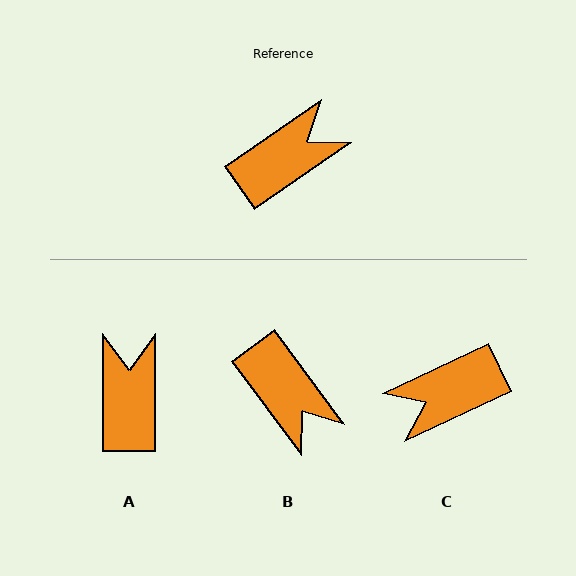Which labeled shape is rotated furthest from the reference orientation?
C, about 170 degrees away.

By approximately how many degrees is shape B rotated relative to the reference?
Approximately 88 degrees clockwise.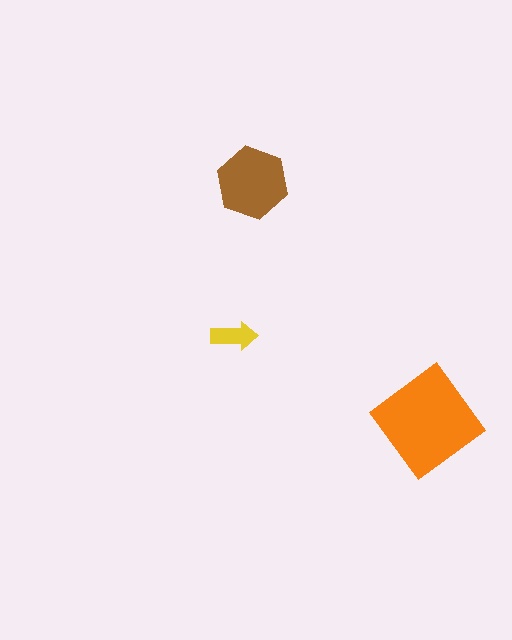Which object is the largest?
The orange diamond.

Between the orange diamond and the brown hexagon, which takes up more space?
The orange diamond.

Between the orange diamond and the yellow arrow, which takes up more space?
The orange diamond.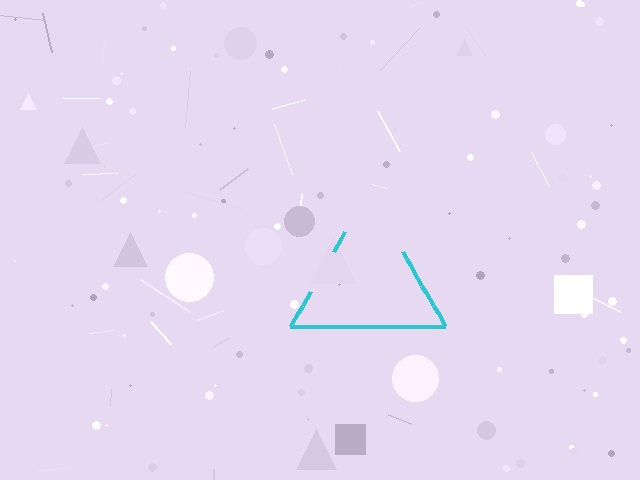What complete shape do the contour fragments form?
The contour fragments form a triangle.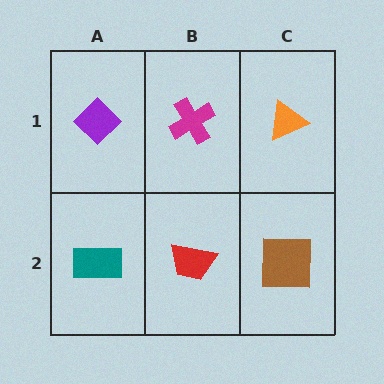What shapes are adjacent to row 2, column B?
A magenta cross (row 1, column B), a teal rectangle (row 2, column A), a brown square (row 2, column C).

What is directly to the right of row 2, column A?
A red trapezoid.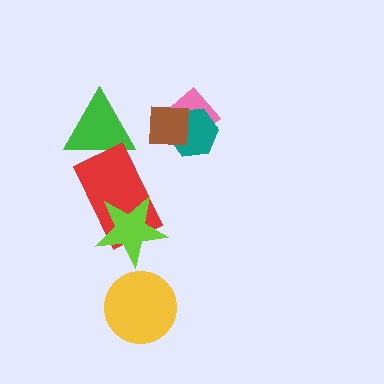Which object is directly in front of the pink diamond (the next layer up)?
The teal hexagon is directly in front of the pink diamond.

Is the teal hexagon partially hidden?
Yes, it is partially covered by another shape.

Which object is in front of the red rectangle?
The lime star is in front of the red rectangle.